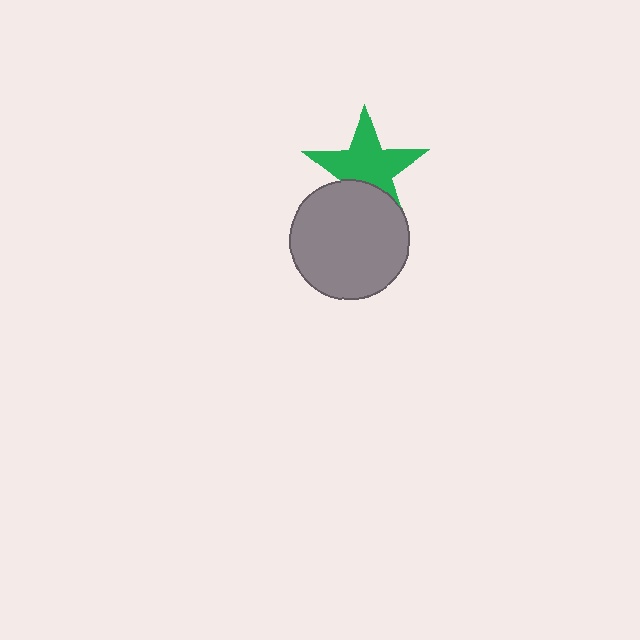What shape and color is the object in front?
The object in front is a gray circle.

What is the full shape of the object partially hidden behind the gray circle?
The partially hidden object is a green star.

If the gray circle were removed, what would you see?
You would see the complete green star.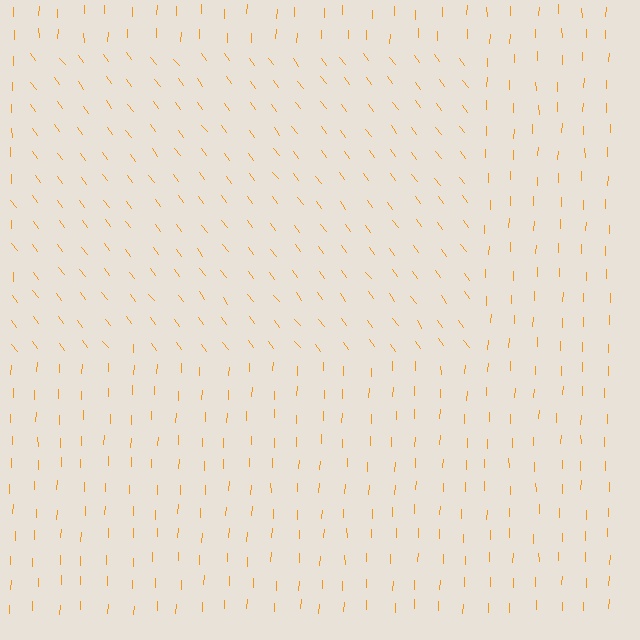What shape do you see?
I see a rectangle.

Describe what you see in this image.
The image is filled with small orange line segments. A rectangle region in the image has lines oriented differently from the surrounding lines, creating a visible texture boundary.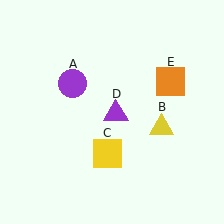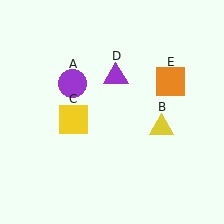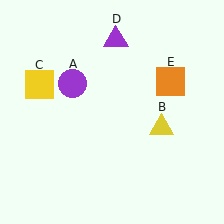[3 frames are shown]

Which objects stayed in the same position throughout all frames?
Purple circle (object A) and yellow triangle (object B) and orange square (object E) remained stationary.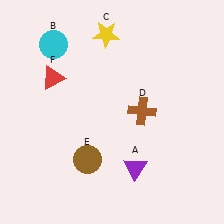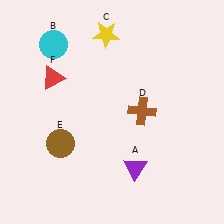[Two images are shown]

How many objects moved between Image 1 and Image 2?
1 object moved between the two images.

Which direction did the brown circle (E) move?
The brown circle (E) moved left.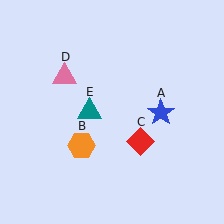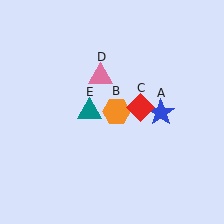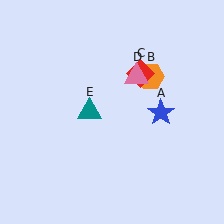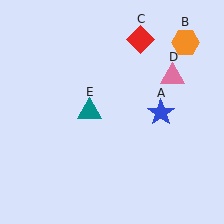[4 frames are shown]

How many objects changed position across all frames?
3 objects changed position: orange hexagon (object B), red diamond (object C), pink triangle (object D).